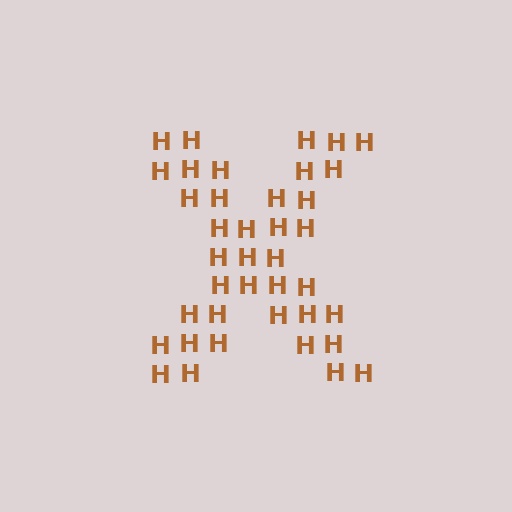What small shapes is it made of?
It is made of small letter H's.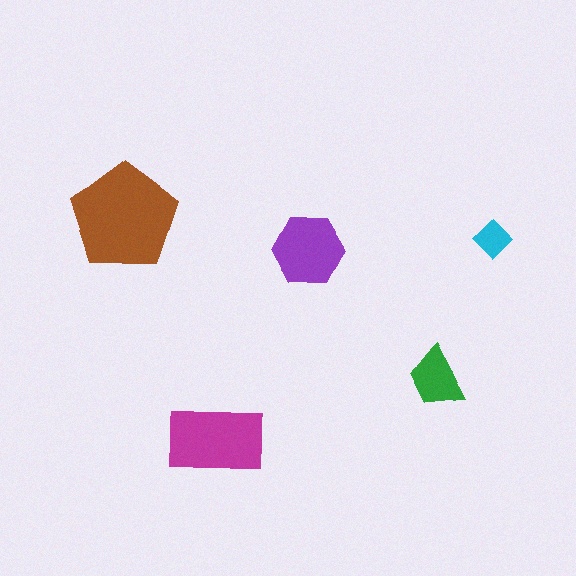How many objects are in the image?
There are 5 objects in the image.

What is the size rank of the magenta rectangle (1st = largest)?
2nd.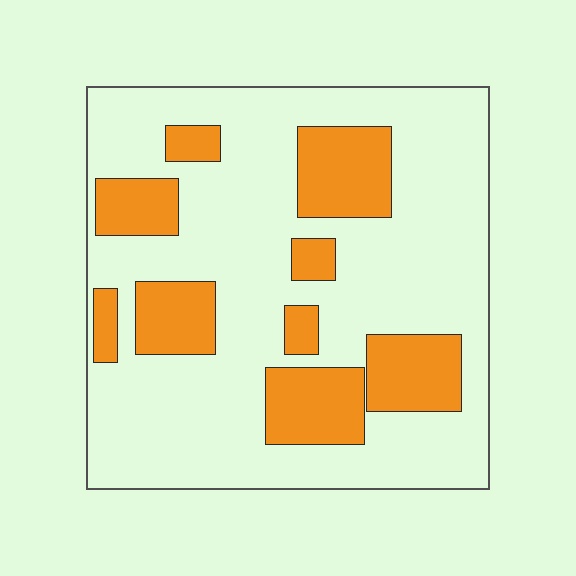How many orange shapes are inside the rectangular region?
9.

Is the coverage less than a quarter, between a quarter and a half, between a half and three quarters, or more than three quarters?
Between a quarter and a half.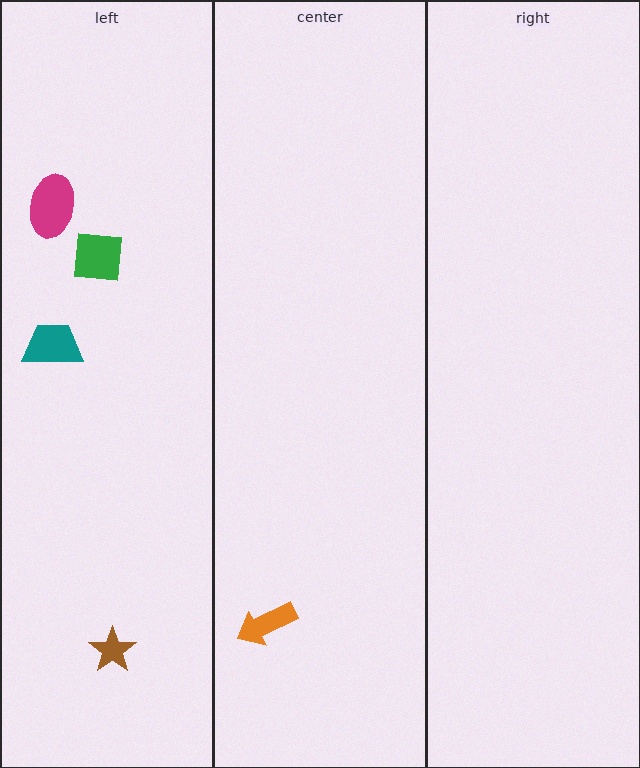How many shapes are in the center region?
1.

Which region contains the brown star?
The left region.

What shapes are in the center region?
The orange arrow.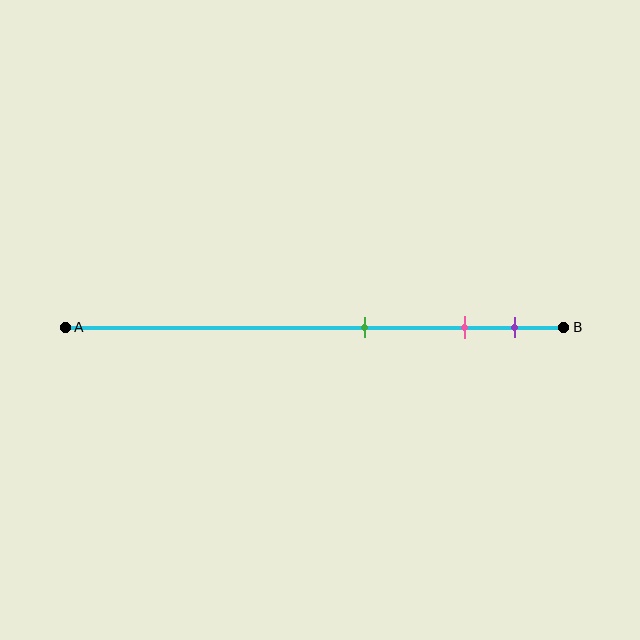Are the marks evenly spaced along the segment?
No, the marks are not evenly spaced.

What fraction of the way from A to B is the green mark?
The green mark is approximately 60% (0.6) of the way from A to B.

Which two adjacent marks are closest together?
The pink and purple marks are the closest adjacent pair.